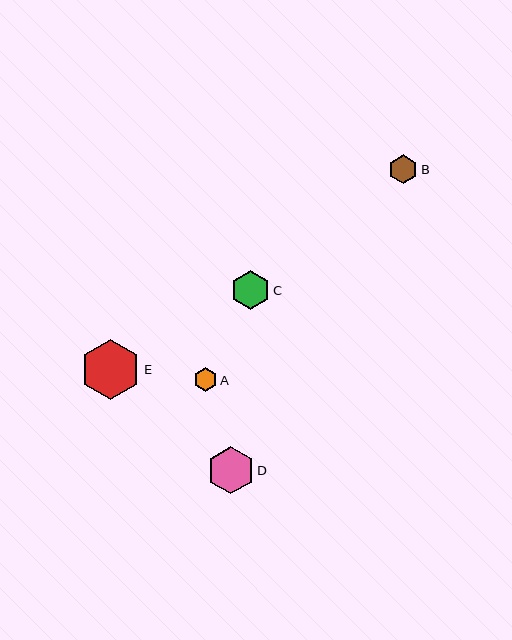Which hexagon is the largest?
Hexagon E is the largest with a size of approximately 60 pixels.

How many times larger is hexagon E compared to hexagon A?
Hexagon E is approximately 2.5 times the size of hexagon A.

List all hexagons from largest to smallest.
From largest to smallest: E, D, C, B, A.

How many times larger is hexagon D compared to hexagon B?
Hexagon D is approximately 1.7 times the size of hexagon B.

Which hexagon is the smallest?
Hexagon A is the smallest with a size of approximately 24 pixels.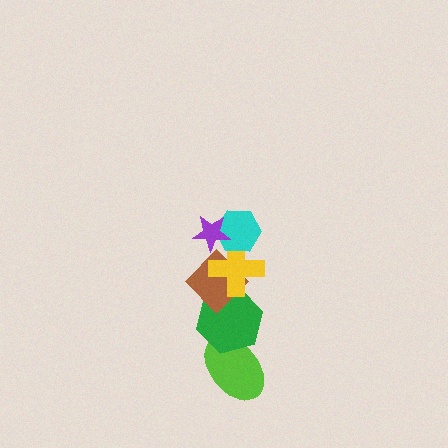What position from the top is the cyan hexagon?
The cyan hexagon is 2nd from the top.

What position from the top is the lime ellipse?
The lime ellipse is 6th from the top.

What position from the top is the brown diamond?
The brown diamond is 4th from the top.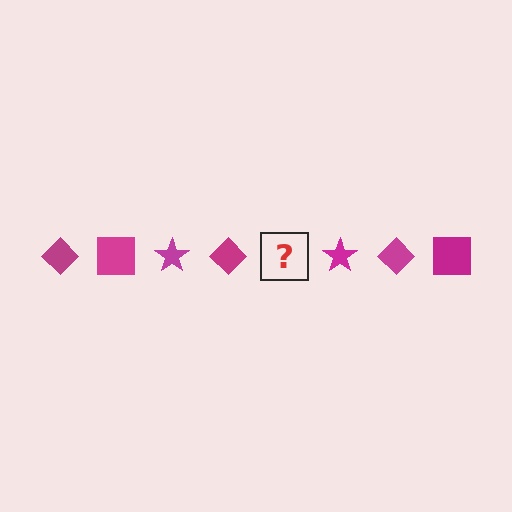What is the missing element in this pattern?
The missing element is a magenta square.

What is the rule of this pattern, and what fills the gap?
The rule is that the pattern cycles through diamond, square, star shapes in magenta. The gap should be filled with a magenta square.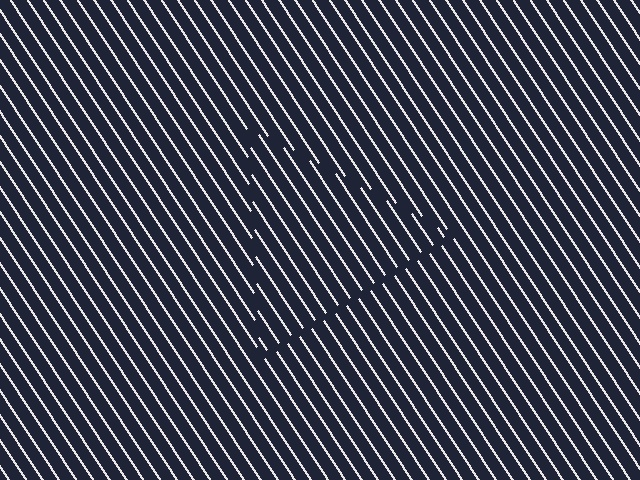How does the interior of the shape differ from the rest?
The interior of the shape contains the same grating, shifted by half a period — the contour is defined by the phase discontinuity where line-ends from the inner and outer gratings abut.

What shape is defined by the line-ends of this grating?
An illusory triangle. The interior of the shape contains the same grating, shifted by half a period — the contour is defined by the phase discontinuity where line-ends from the inner and outer gratings abut.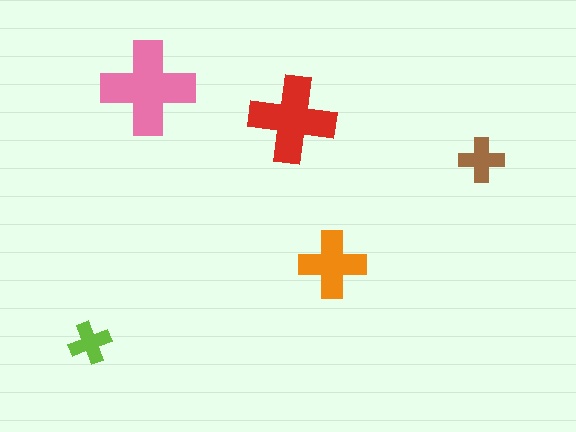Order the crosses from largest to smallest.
the pink one, the red one, the orange one, the brown one, the lime one.